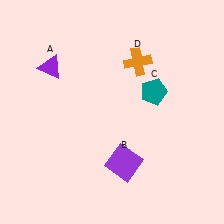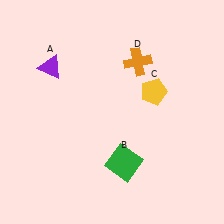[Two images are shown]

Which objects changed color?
B changed from purple to green. C changed from teal to yellow.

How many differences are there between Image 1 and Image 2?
There are 2 differences between the two images.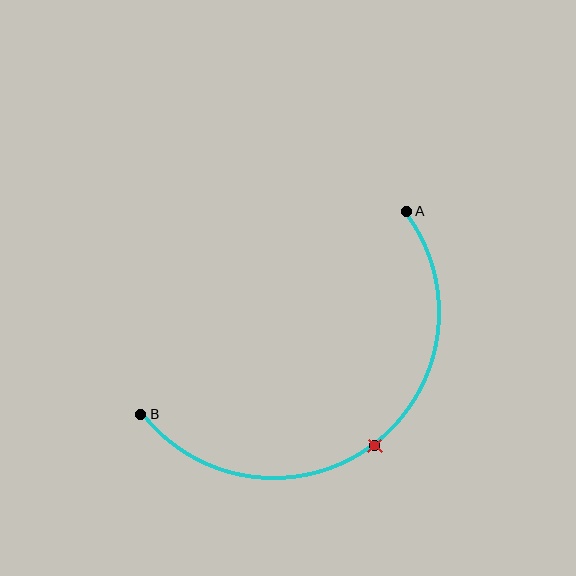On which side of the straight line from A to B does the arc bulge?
The arc bulges below and to the right of the straight line connecting A and B.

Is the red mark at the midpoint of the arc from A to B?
Yes. The red mark lies on the arc at equal arc-length from both A and B — it is the arc midpoint.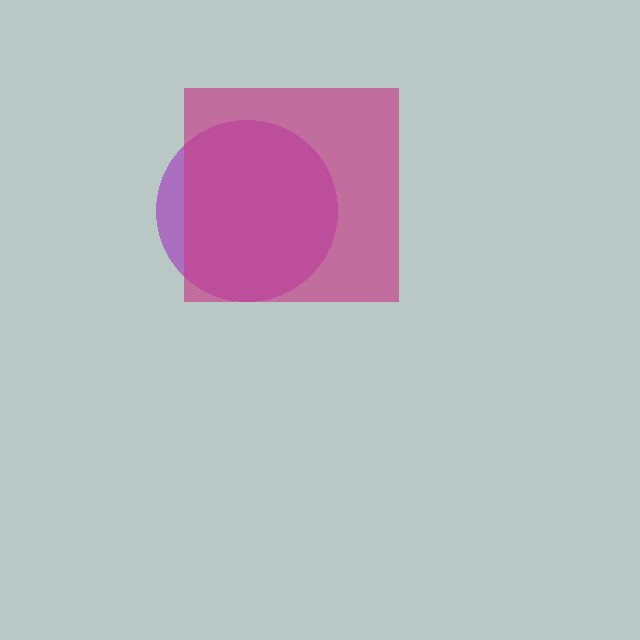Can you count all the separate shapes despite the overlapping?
Yes, there are 2 separate shapes.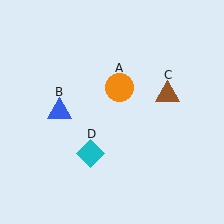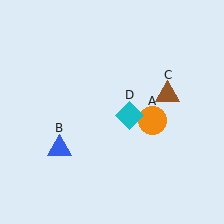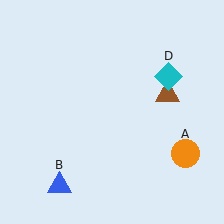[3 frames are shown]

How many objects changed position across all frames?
3 objects changed position: orange circle (object A), blue triangle (object B), cyan diamond (object D).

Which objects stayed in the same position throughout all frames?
Brown triangle (object C) remained stationary.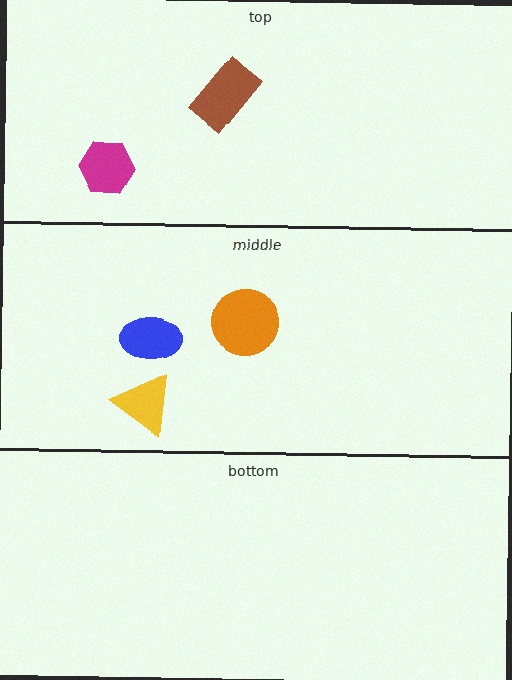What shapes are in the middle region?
The orange circle, the blue ellipse, the yellow triangle.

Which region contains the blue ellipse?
The middle region.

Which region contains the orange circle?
The middle region.